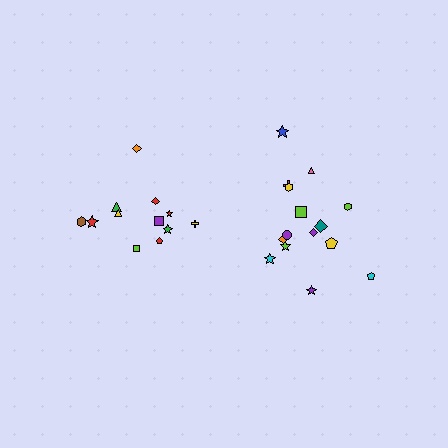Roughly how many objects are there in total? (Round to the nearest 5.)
Roughly 25 objects in total.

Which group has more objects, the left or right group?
The right group.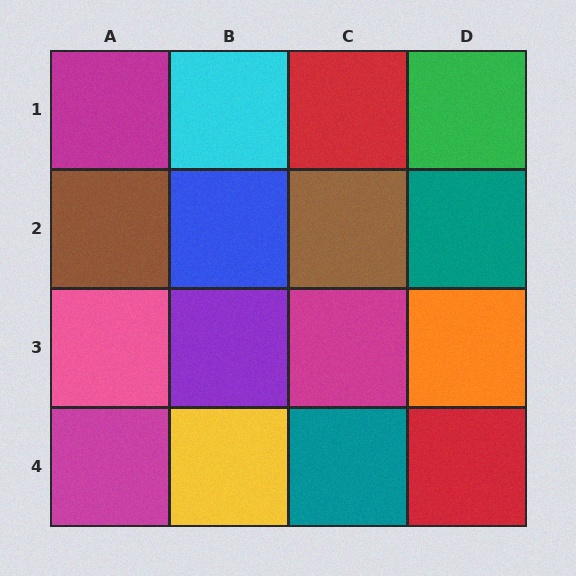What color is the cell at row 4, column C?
Teal.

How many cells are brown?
2 cells are brown.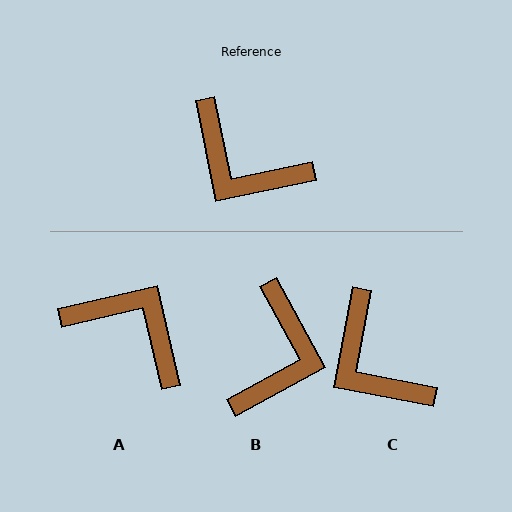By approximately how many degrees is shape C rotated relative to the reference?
Approximately 22 degrees clockwise.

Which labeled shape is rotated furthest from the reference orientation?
A, about 178 degrees away.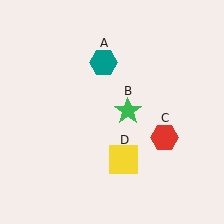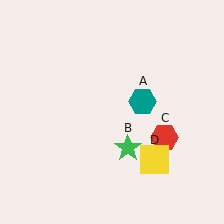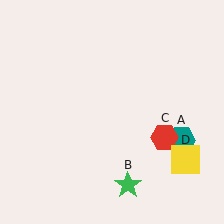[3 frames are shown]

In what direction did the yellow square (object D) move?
The yellow square (object D) moved right.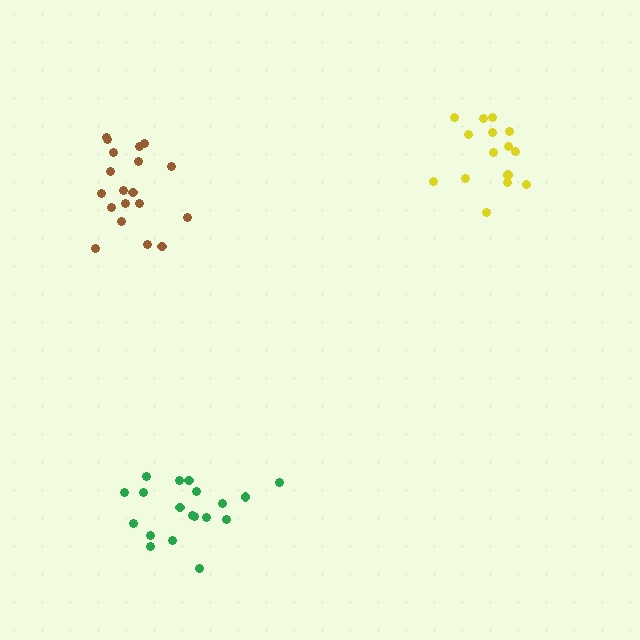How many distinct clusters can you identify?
There are 3 distinct clusters.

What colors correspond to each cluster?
The clusters are colored: yellow, brown, green.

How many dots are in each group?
Group 1: 15 dots, Group 2: 19 dots, Group 3: 19 dots (53 total).